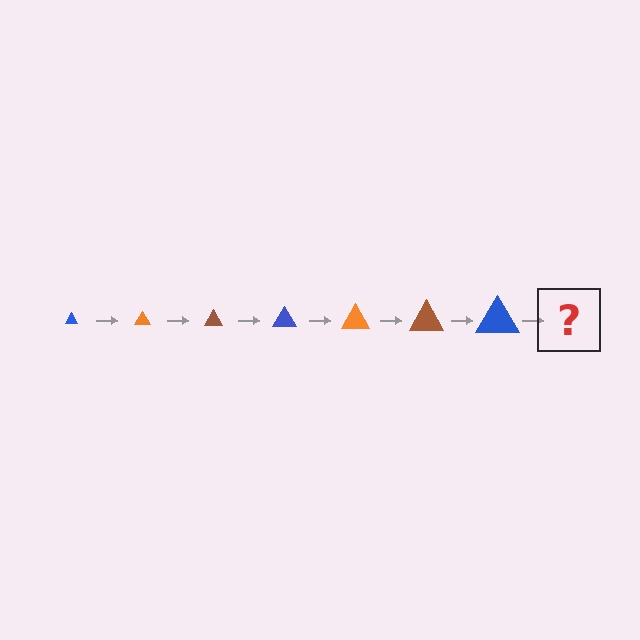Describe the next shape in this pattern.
It should be an orange triangle, larger than the previous one.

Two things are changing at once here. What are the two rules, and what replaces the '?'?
The two rules are that the triangle grows larger each step and the color cycles through blue, orange, and brown. The '?' should be an orange triangle, larger than the previous one.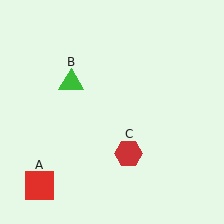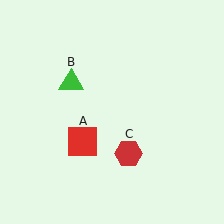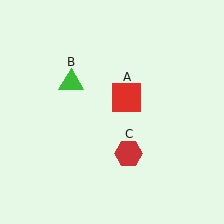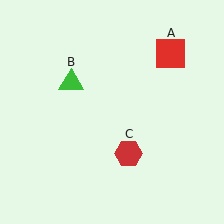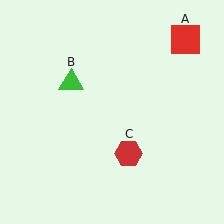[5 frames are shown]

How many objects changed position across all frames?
1 object changed position: red square (object A).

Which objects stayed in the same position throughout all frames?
Green triangle (object B) and red hexagon (object C) remained stationary.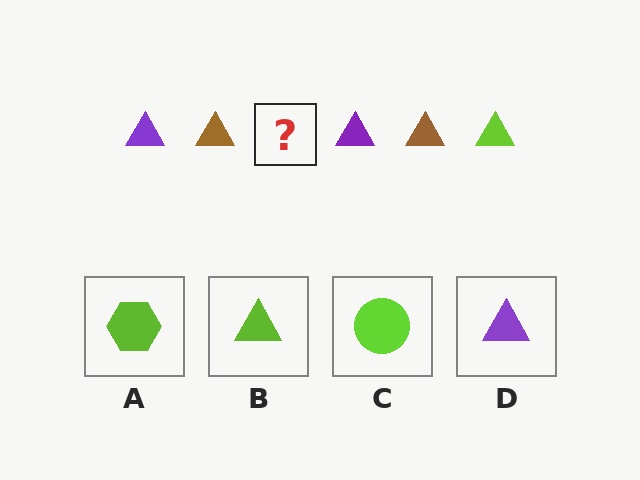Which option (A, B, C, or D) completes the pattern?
B.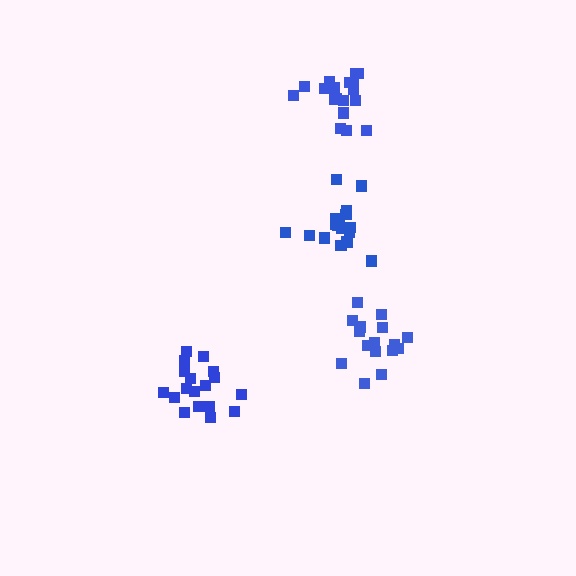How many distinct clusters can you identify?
There are 4 distinct clusters.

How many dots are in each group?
Group 1: 16 dots, Group 2: 19 dots, Group 3: 17 dots, Group 4: 19 dots (71 total).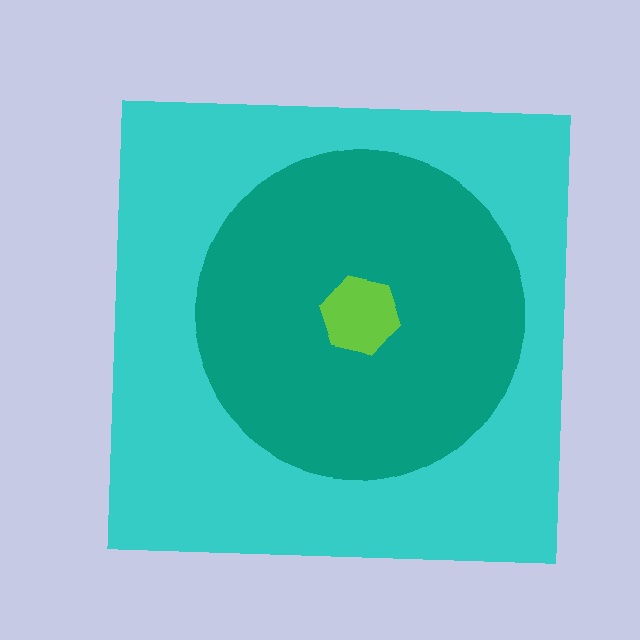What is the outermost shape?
The cyan square.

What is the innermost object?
The lime hexagon.